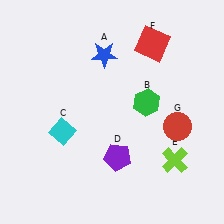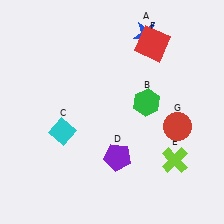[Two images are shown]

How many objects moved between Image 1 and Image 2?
1 object moved between the two images.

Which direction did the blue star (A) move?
The blue star (A) moved right.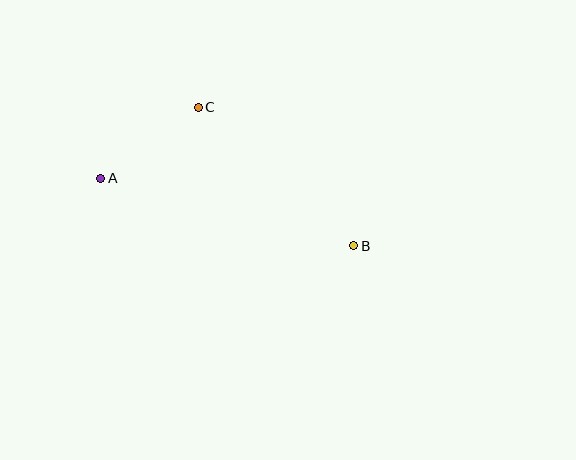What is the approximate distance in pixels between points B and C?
The distance between B and C is approximately 208 pixels.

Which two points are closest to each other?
Points A and C are closest to each other.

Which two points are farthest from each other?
Points A and B are farthest from each other.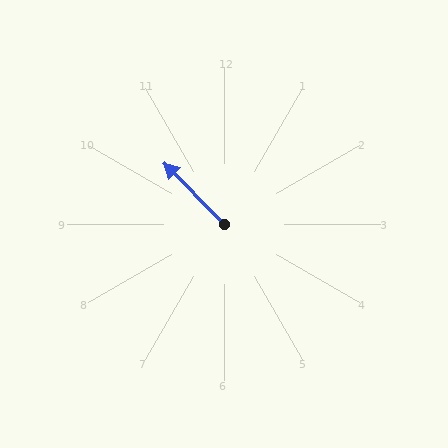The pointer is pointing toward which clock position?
Roughly 11 o'clock.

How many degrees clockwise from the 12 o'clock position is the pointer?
Approximately 315 degrees.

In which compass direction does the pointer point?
Northwest.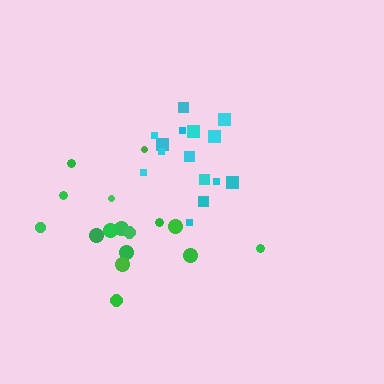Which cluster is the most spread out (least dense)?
Green.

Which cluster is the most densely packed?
Cyan.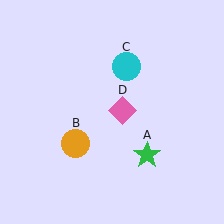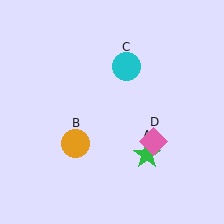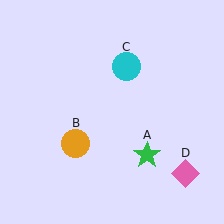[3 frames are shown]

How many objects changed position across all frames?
1 object changed position: pink diamond (object D).